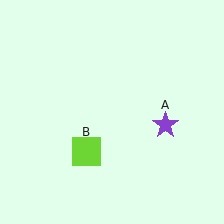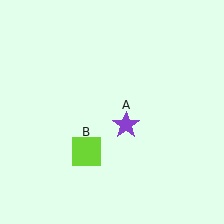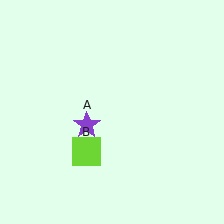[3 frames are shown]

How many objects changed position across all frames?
1 object changed position: purple star (object A).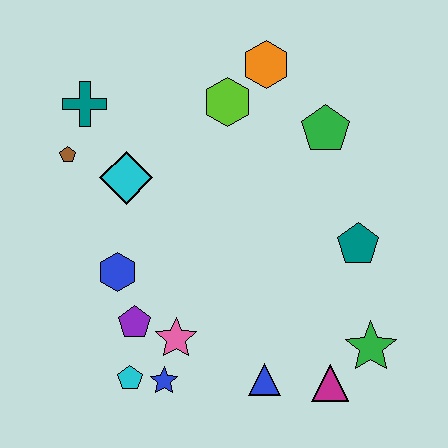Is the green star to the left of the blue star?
No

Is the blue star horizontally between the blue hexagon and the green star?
Yes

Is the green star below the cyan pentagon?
No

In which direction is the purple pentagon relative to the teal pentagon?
The purple pentagon is to the left of the teal pentagon.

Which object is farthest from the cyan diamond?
The green star is farthest from the cyan diamond.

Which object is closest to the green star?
The magenta triangle is closest to the green star.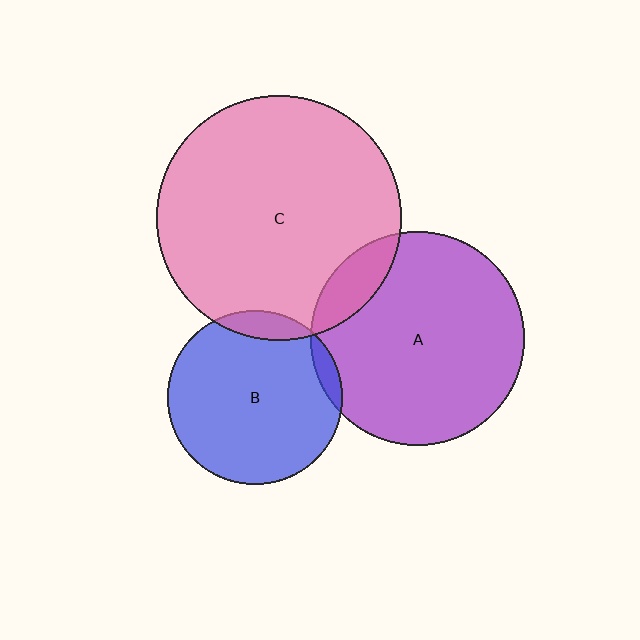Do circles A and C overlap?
Yes.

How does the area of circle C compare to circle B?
Approximately 2.0 times.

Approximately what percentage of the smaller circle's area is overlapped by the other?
Approximately 10%.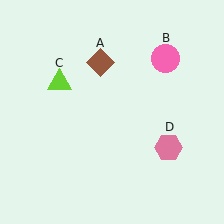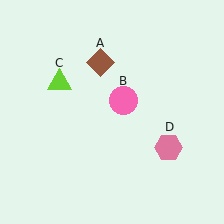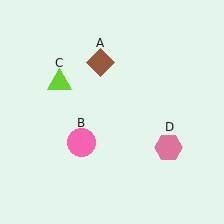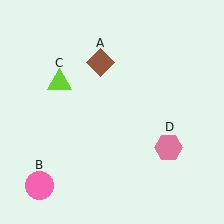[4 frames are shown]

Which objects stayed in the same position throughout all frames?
Brown diamond (object A) and lime triangle (object C) and pink hexagon (object D) remained stationary.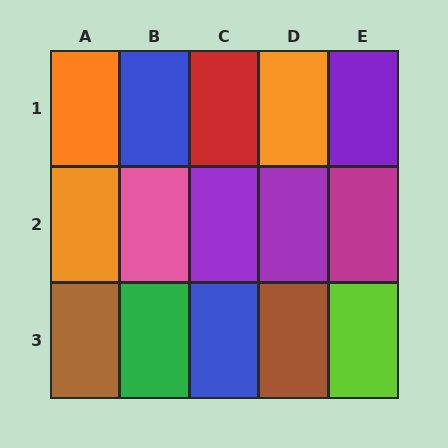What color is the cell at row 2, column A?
Orange.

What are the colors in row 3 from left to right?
Brown, green, blue, brown, lime.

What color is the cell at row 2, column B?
Pink.